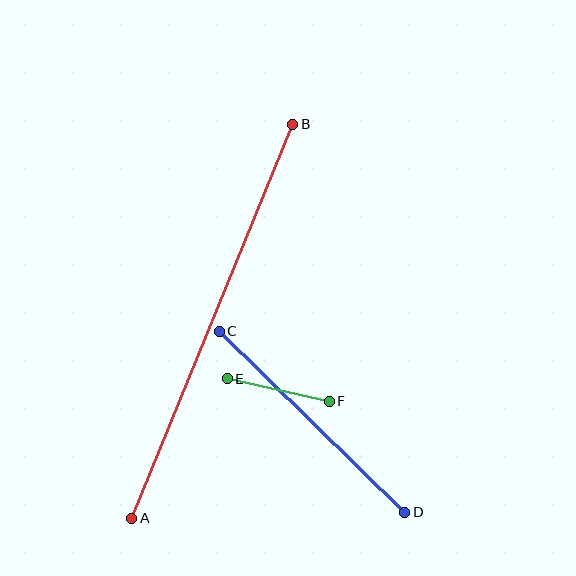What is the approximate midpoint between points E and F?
The midpoint is at approximately (278, 390) pixels.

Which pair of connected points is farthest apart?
Points A and B are farthest apart.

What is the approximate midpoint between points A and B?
The midpoint is at approximately (212, 321) pixels.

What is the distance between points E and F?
The distance is approximately 105 pixels.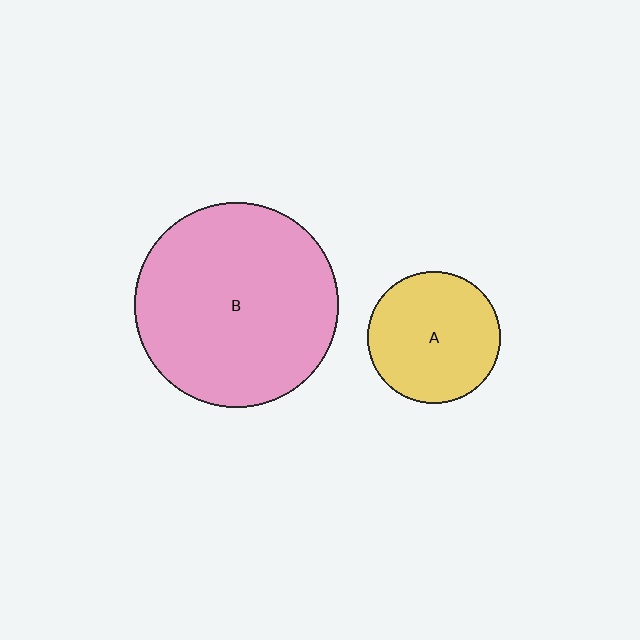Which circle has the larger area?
Circle B (pink).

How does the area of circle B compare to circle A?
Approximately 2.4 times.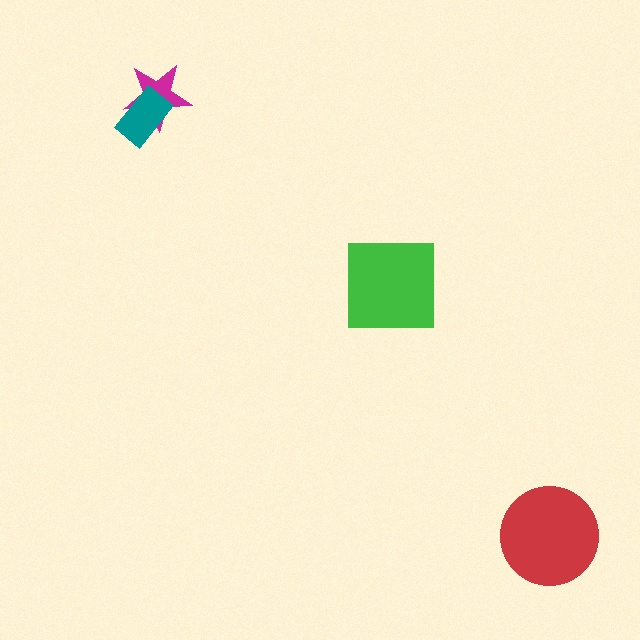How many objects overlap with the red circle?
0 objects overlap with the red circle.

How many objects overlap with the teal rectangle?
1 object overlaps with the teal rectangle.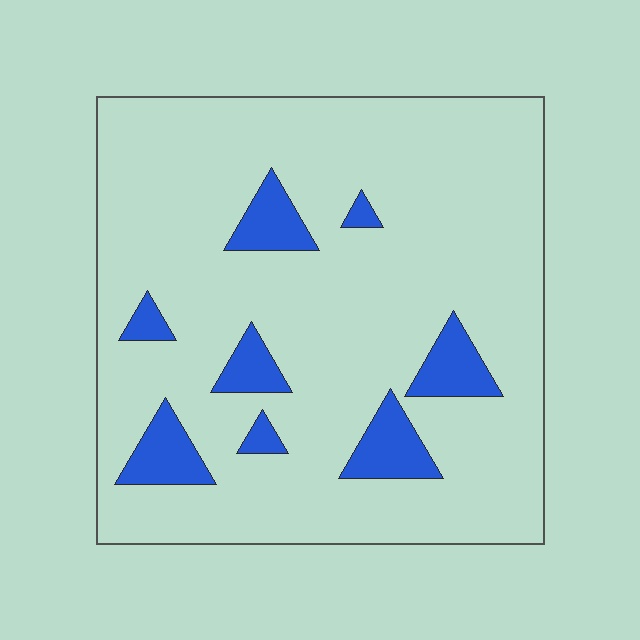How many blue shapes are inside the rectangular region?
8.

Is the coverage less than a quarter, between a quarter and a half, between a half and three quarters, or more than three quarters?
Less than a quarter.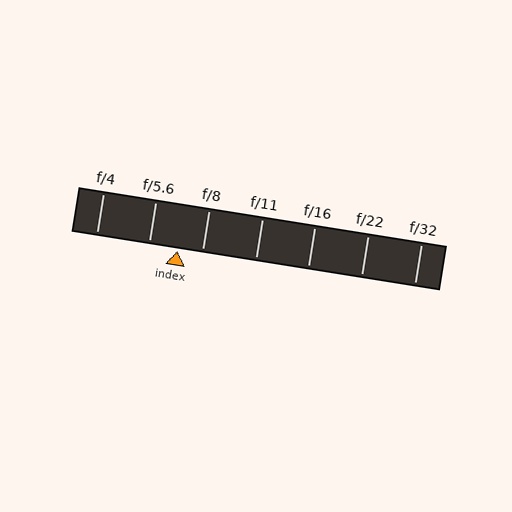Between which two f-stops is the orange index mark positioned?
The index mark is between f/5.6 and f/8.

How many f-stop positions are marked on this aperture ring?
There are 7 f-stop positions marked.